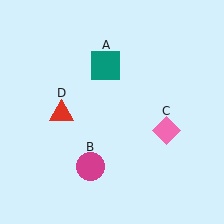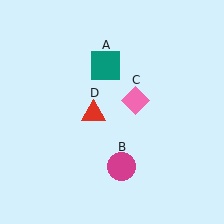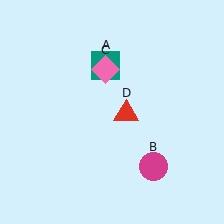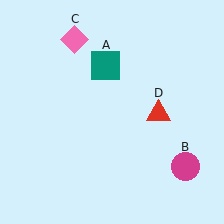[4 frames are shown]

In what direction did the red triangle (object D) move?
The red triangle (object D) moved right.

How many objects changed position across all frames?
3 objects changed position: magenta circle (object B), pink diamond (object C), red triangle (object D).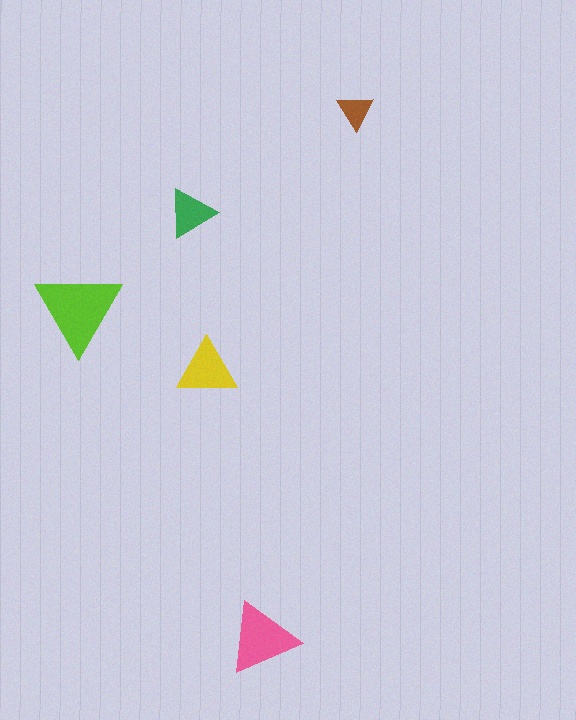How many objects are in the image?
There are 5 objects in the image.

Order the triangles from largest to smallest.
the lime one, the pink one, the yellow one, the green one, the brown one.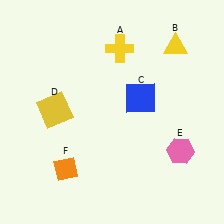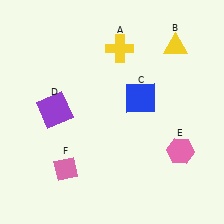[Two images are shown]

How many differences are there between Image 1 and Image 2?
There are 2 differences between the two images.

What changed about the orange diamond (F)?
In Image 1, F is orange. In Image 2, it changed to pink.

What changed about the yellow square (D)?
In Image 1, D is yellow. In Image 2, it changed to purple.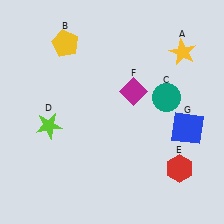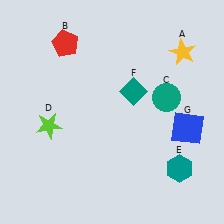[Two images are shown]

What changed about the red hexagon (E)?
In Image 1, E is red. In Image 2, it changed to teal.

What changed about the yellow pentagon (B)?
In Image 1, B is yellow. In Image 2, it changed to red.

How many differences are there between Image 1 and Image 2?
There are 3 differences between the two images.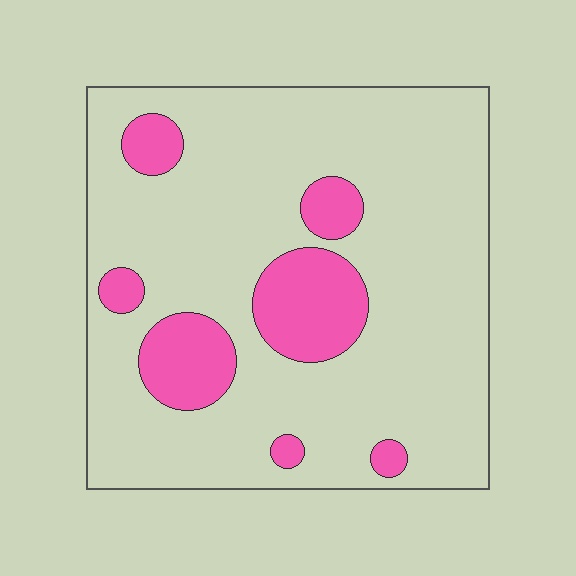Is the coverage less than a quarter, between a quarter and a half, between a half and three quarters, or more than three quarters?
Less than a quarter.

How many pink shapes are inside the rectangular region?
7.